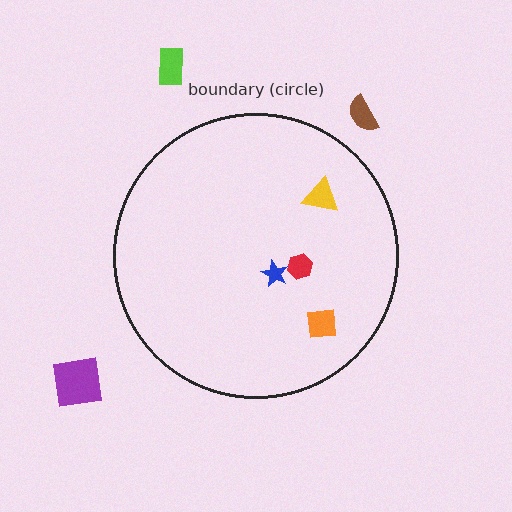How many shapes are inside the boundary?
4 inside, 3 outside.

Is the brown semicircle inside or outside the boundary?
Outside.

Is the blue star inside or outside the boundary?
Inside.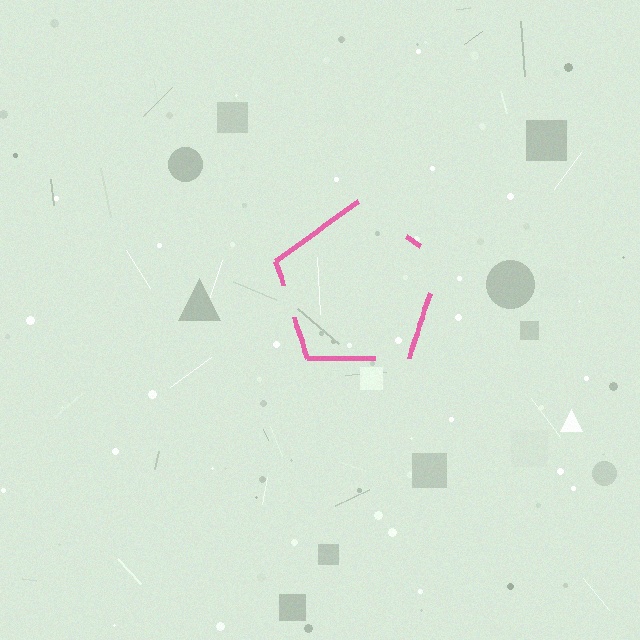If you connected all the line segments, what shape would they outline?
They would outline a pentagon.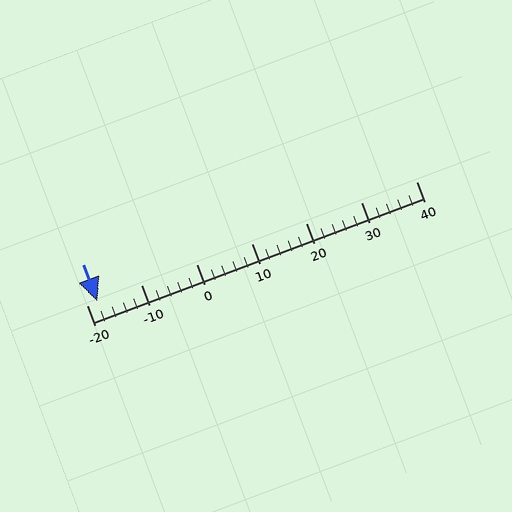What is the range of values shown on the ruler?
The ruler shows values from -20 to 40.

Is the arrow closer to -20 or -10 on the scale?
The arrow is closer to -20.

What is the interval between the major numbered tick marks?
The major tick marks are spaced 10 units apart.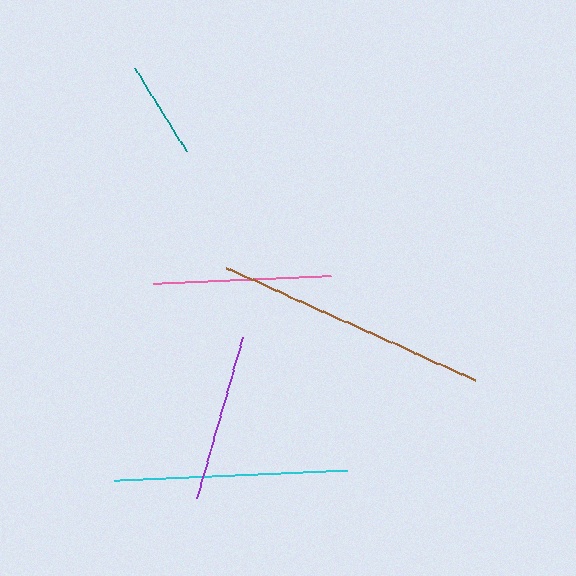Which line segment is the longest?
The brown line is the longest at approximately 273 pixels.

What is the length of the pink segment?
The pink segment is approximately 178 pixels long.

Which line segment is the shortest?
The teal line is the shortest at approximately 97 pixels.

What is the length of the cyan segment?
The cyan segment is approximately 233 pixels long.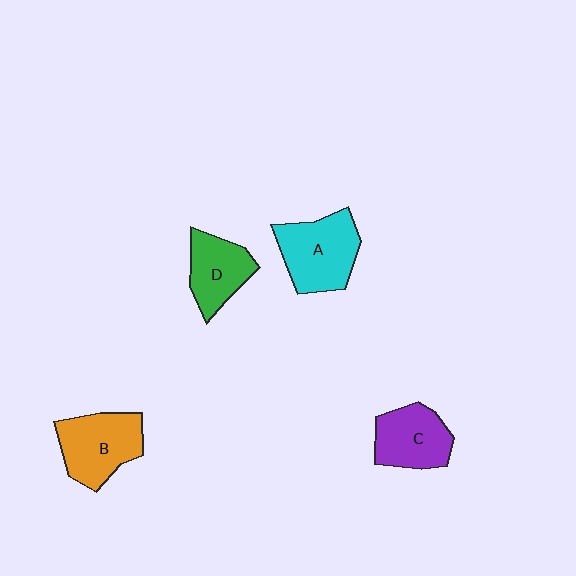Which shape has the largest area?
Shape A (cyan).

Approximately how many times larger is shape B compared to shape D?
Approximately 1.3 times.